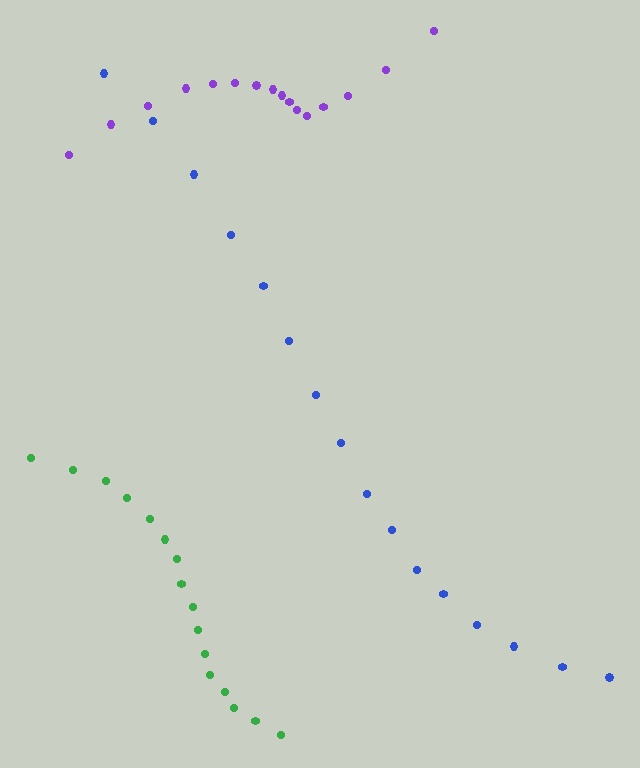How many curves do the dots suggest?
There are 3 distinct paths.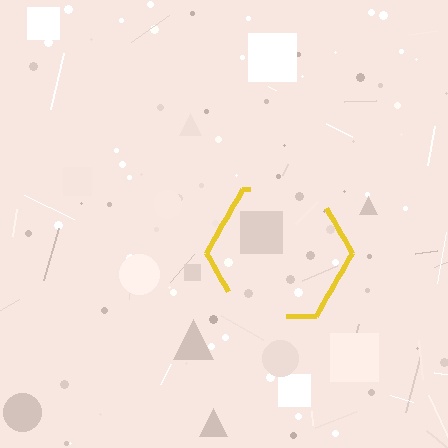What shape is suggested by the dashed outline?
The dashed outline suggests a hexagon.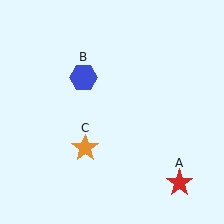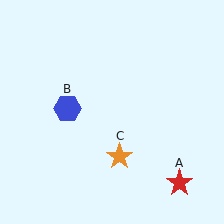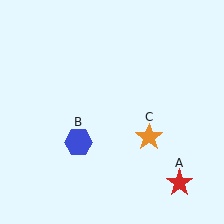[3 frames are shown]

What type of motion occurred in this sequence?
The blue hexagon (object B), orange star (object C) rotated counterclockwise around the center of the scene.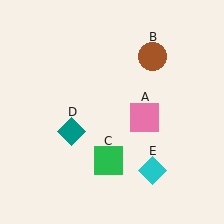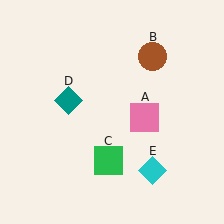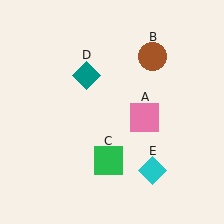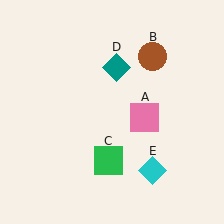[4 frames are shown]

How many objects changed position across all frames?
1 object changed position: teal diamond (object D).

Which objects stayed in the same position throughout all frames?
Pink square (object A) and brown circle (object B) and green square (object C) and cyan diamond (object E) remained stationary.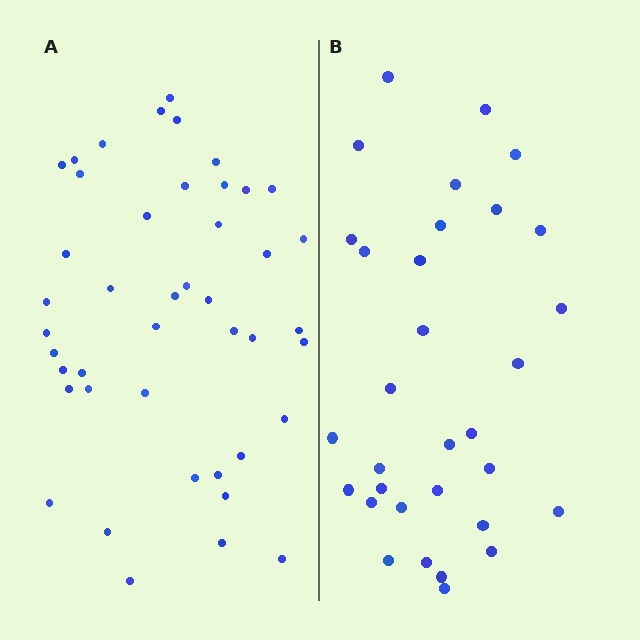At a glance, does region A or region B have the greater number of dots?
Region A (the left region) has more dots.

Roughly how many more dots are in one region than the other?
Region A has roughly 12 or so more dots than region B.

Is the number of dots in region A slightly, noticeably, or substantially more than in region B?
Region A has noticeably more, but not dramatically so. The ratio is roughly 1.4 to 1.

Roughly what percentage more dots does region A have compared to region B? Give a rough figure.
About 40% more.